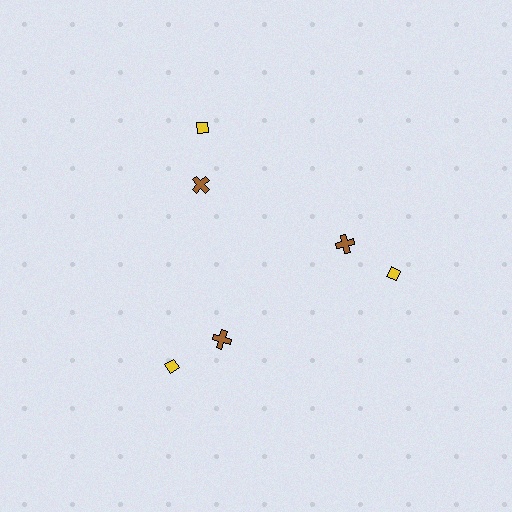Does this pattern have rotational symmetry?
Yes, this pattern has 3-fold rotational symmetry. It looks the same after rotating 120 degrees around the center.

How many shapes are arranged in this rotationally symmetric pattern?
There are 6 shapes, arranged in 3 groups of 2.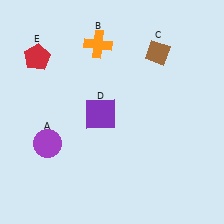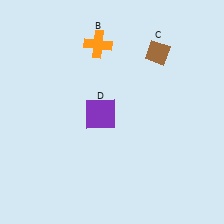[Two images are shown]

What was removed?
The purple circle (A), the red pentagon (E) were removed in Image 2.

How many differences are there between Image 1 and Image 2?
There are 2 differences between the two images.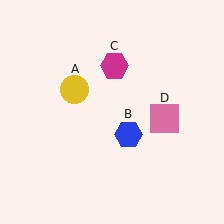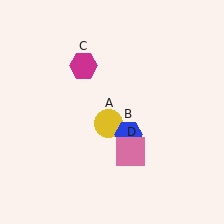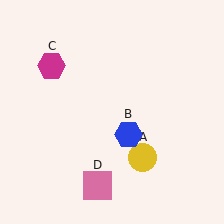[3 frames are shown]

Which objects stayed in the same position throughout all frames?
Blue hexagon (object B) remained stationary.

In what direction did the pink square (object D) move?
The pink square (object D) moved down and to the left.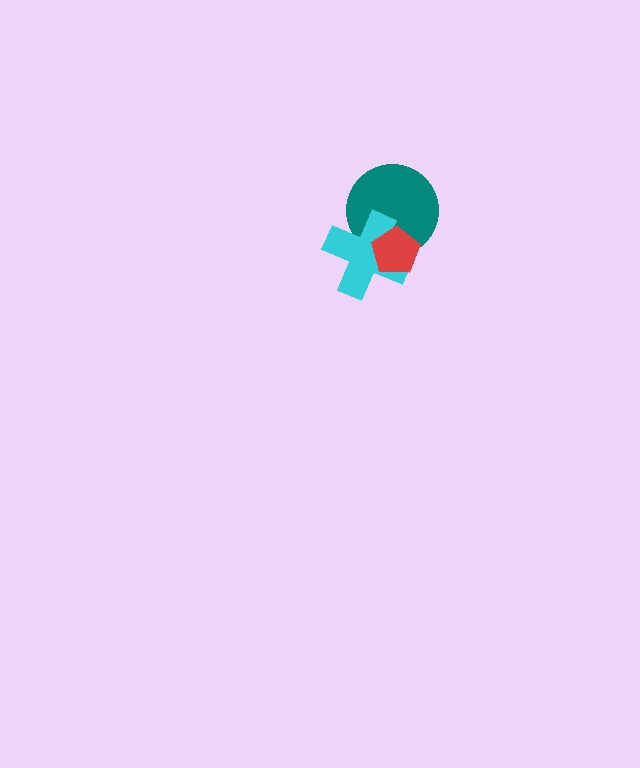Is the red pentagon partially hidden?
No, no other shape covers it.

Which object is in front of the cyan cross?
The red pentagon is in front of the cyan cross.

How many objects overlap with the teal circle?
2 objects overlap with the teal circle.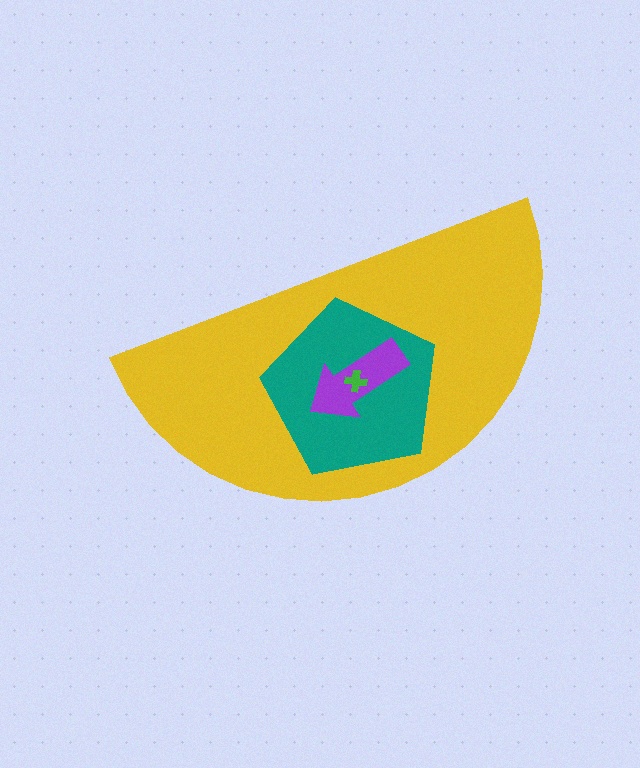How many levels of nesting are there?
4.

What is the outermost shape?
The yellow semicircle.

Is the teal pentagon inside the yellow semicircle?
Yes.